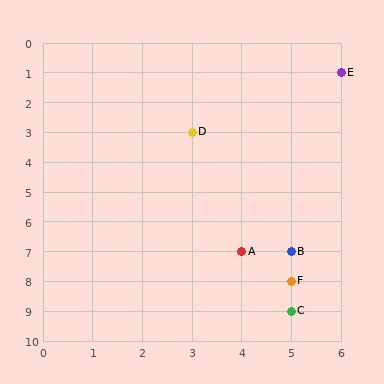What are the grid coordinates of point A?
Point A is at grid coordinates (4, 7).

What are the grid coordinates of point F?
Point F is at grid coordinates (5, 8).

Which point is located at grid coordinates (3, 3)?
Point D is at (3, 3).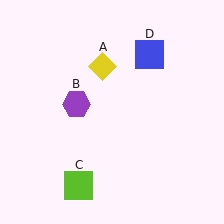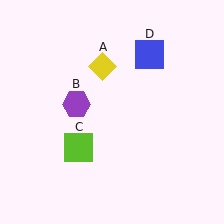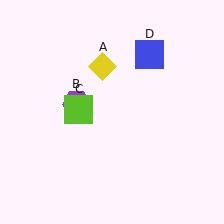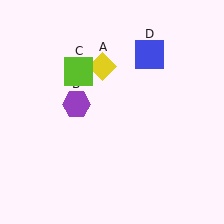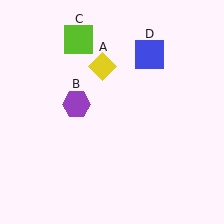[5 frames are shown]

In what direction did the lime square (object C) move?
The lime square (object C) moved up.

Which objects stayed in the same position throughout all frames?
Yellow diamond (object A) and purple hexagon (object B) and blue square (object D) remained stationary.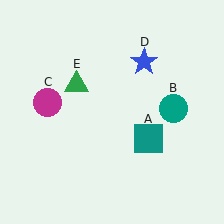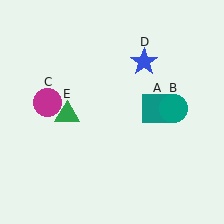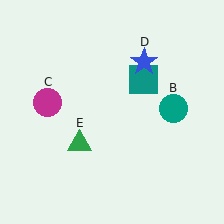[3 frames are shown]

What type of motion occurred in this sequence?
The teal square (object A), green triangle (object E) rotated counterclockwise around the center of the scene.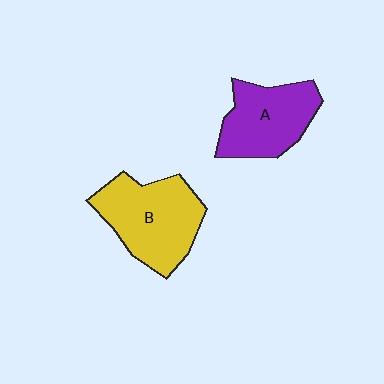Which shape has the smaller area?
Shape A (purple).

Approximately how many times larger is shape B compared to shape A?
Approximately 1.2 times.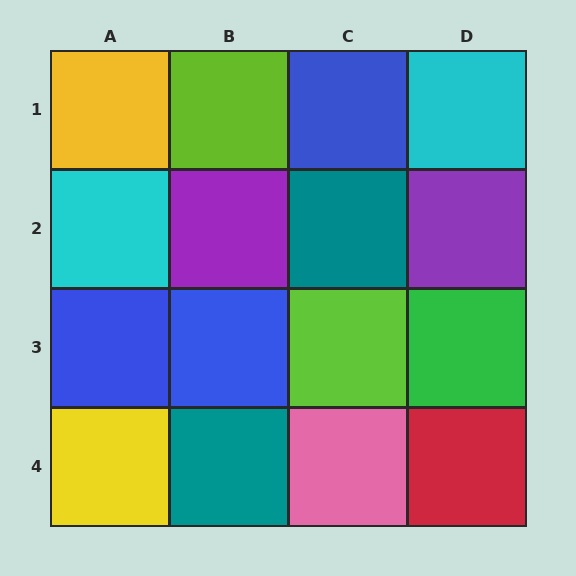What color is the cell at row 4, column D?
Red.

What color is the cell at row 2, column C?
Teal.